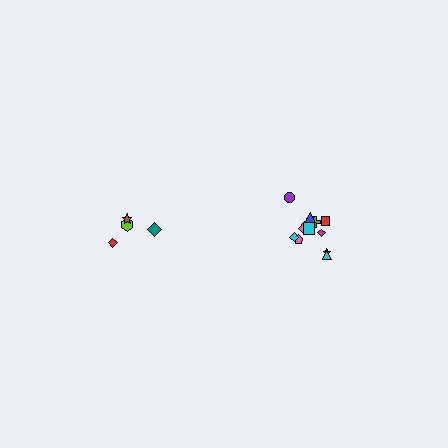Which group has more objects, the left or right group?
The right group.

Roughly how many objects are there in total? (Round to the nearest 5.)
Roughly 15 objects in total.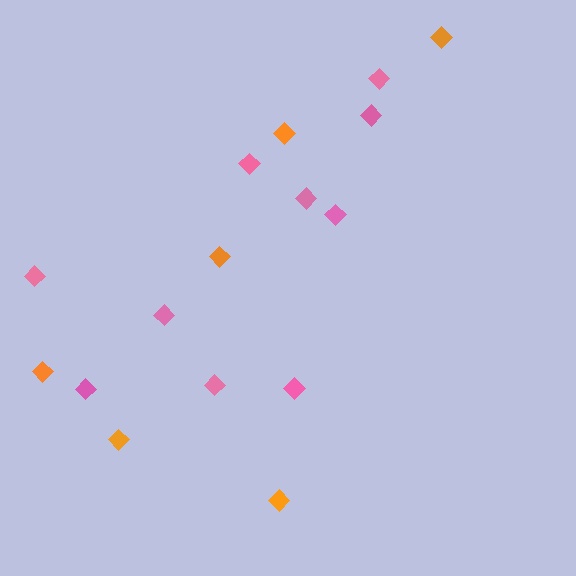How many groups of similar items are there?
There are 2 groups: one group of pink diamonds (10) and one group of orange diamonds (6).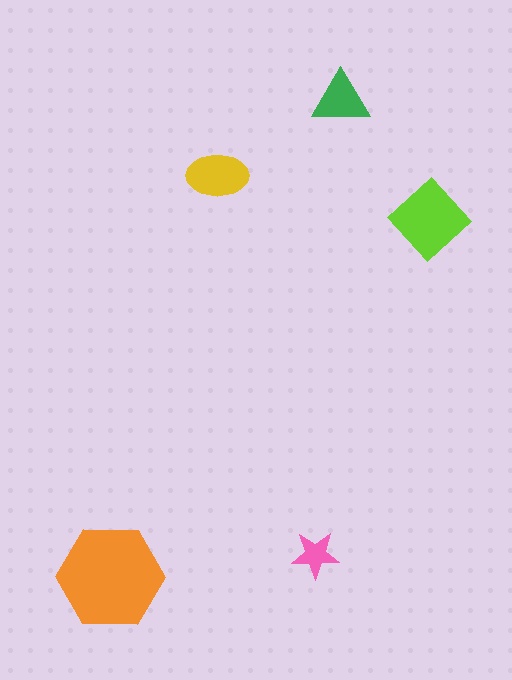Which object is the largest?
The orange hexagon.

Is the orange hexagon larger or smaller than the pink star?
Larger.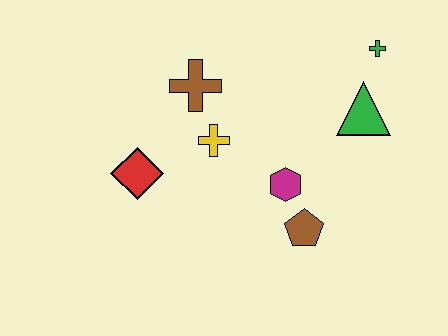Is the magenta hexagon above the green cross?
No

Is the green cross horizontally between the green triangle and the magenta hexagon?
No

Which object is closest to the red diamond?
The yellow cross is closest to the red diamond.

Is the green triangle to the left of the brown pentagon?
No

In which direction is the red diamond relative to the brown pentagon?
The red diamond is to the left of the brown pentagon.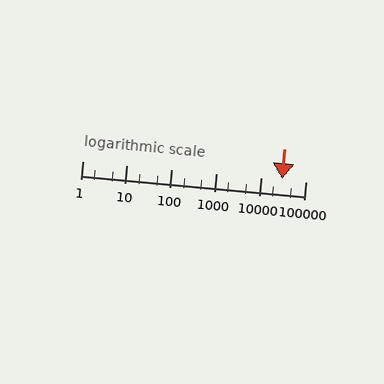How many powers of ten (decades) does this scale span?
The scale spans 5 decades, from 1 to 100000.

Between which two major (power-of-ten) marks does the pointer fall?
The pointer is between 10000 and 100000.